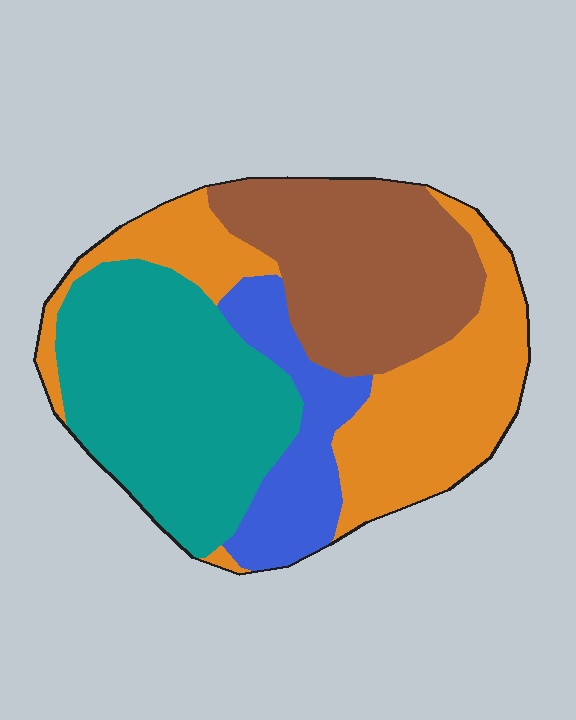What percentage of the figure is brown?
Brown covers roughly 25% of the figure.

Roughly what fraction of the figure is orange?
Orange covers about 30% of the figure.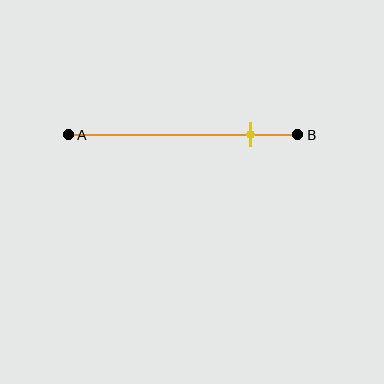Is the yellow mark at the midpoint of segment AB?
No, the mark is at about 80% from A, not at the 50% midpoint.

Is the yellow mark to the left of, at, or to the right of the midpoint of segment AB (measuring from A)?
The yellow mark is to the right of the midpoint of segment AB.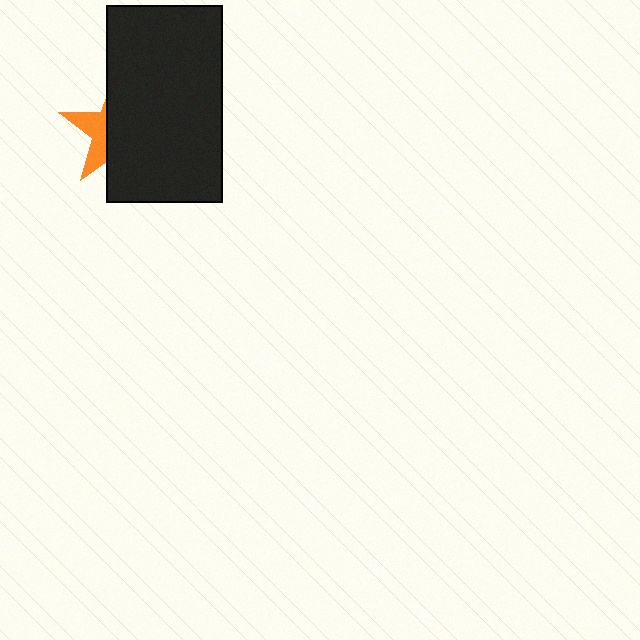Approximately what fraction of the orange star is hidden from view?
Roughly 67% of the orange star is hidden behind the black rectangle.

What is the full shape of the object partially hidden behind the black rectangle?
The partially hidden object is an orange star.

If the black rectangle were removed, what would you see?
You would see the complete orange star.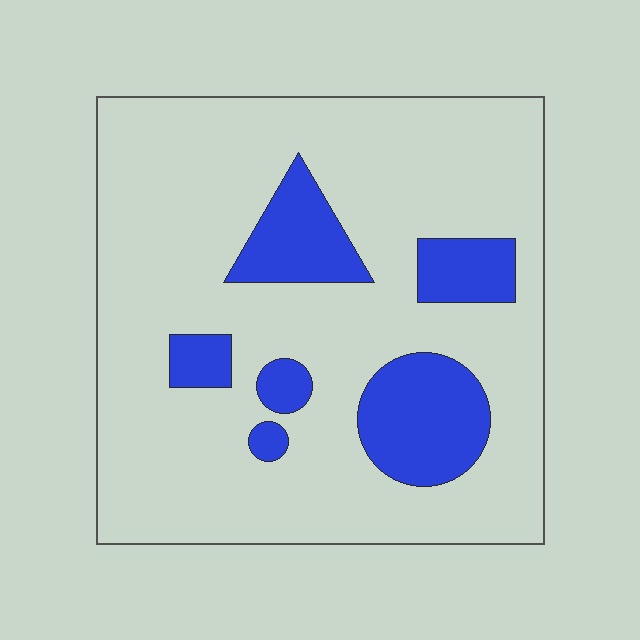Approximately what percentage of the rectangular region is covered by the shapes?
Approximately 20%.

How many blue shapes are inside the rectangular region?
6.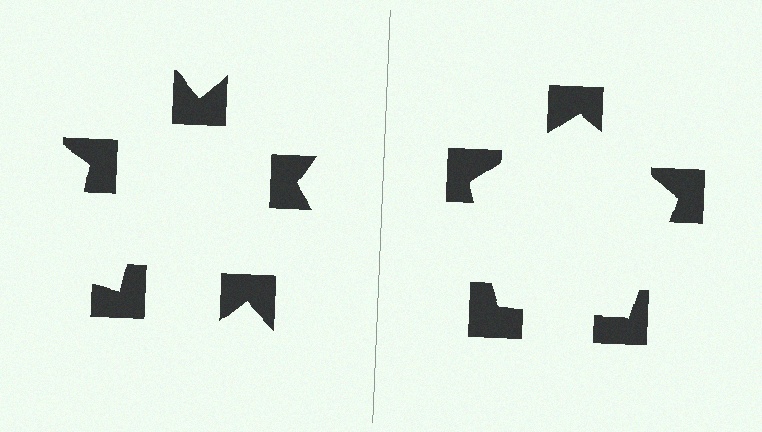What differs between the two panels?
The notched squares are positioned identically on both sides; only the wedge orientations differ. On the right they align to a pentagon; on the left they are misaligned.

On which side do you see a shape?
An illusory pentagon appears on the right side. On the left side the wedge cuts are rotated, so no coherent shape forms.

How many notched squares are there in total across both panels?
10 — 5 on each side.